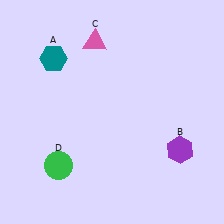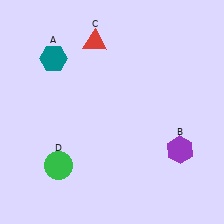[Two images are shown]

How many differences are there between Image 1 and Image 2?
There is 1 difference between the two images.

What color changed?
The triangle (C) changed from pink in Image 1 to red in Image 2.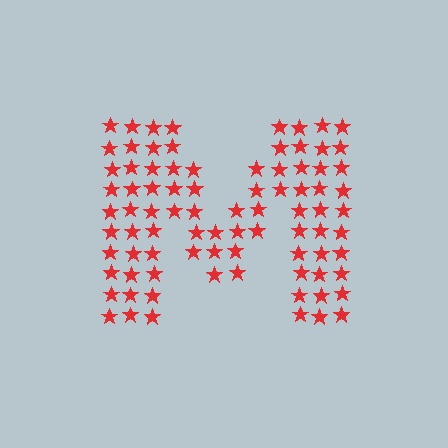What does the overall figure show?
The overall figure shows the letter M.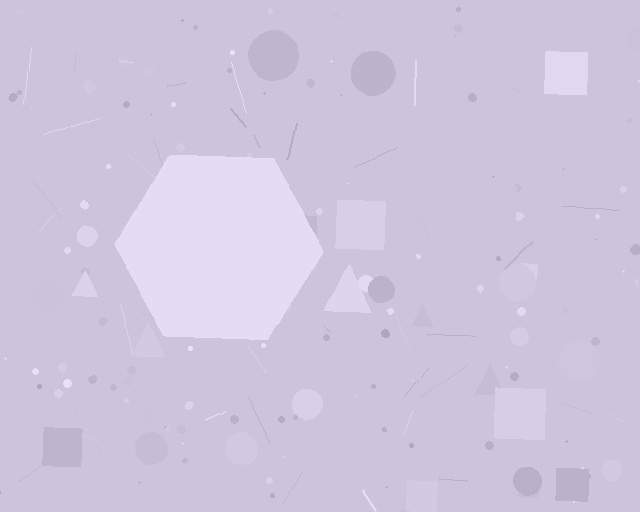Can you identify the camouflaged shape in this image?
The camouflaged shape is a hexagon.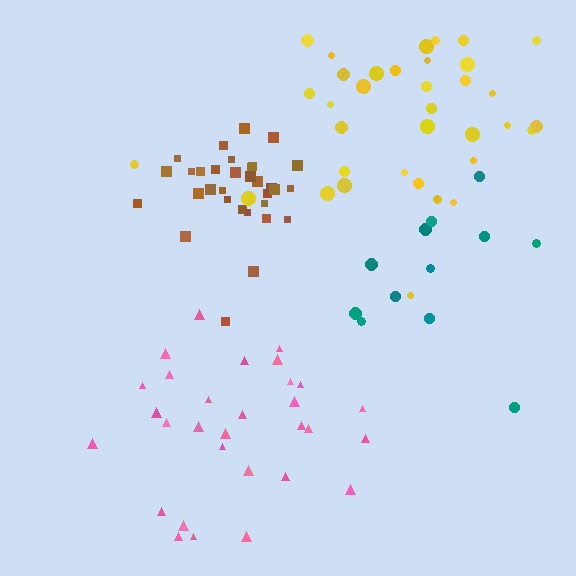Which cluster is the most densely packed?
Brown.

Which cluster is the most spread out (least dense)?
Teal.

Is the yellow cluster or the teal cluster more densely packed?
Yellow.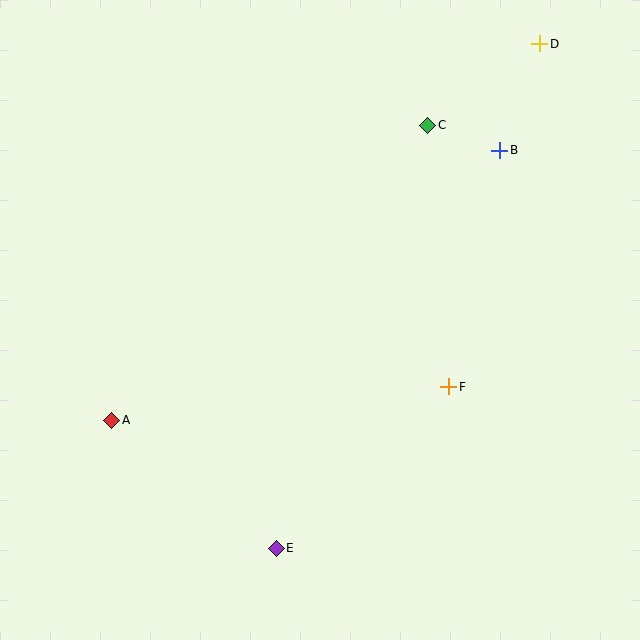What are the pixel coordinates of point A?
Point A is at (112, 420).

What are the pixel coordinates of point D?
Point D is at (540, 44).